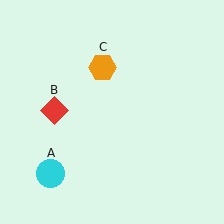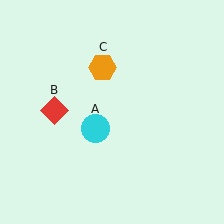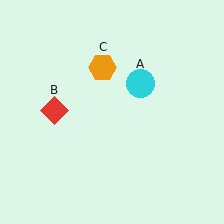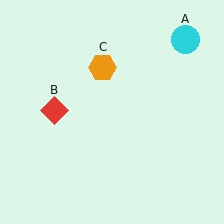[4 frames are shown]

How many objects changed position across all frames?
1 object changed position: cyan circle (object A).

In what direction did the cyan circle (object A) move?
The cyan circle (object A) moved up and to the right.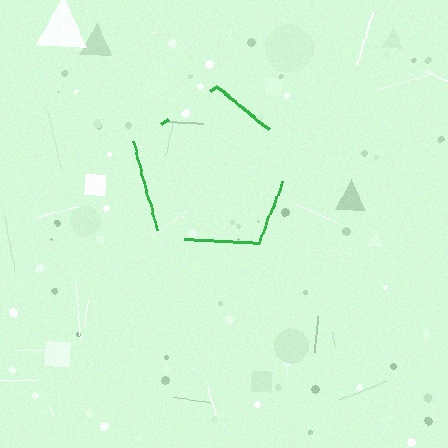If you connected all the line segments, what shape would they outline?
They would outline a pentagon.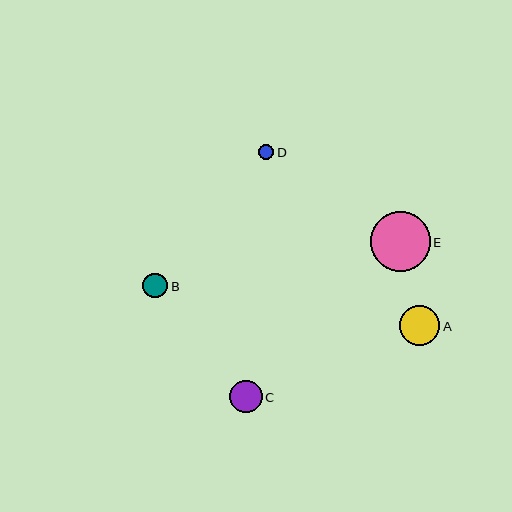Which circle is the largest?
Circle E is the largest with a size of approximately 60 pixels.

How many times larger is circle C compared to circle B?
Circle C is approximately 1.3 times the size of circle B.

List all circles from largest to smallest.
From largest to smallest: E, A, C, B, D.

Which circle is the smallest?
Circle D is the smallest with a size of approximately 15 pixels.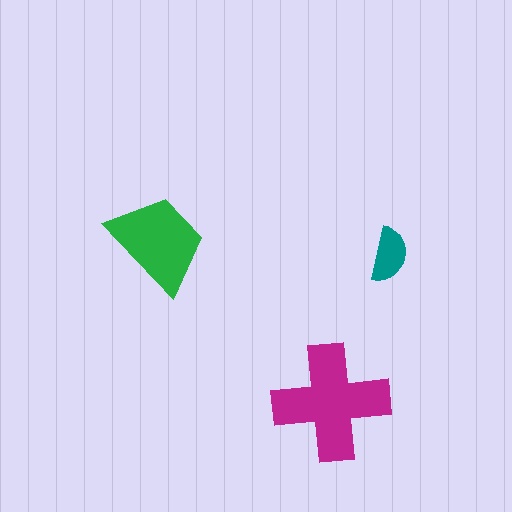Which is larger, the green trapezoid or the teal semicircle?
The green trapezoid.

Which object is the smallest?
The teal semicircle.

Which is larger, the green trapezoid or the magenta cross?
The magenta cross.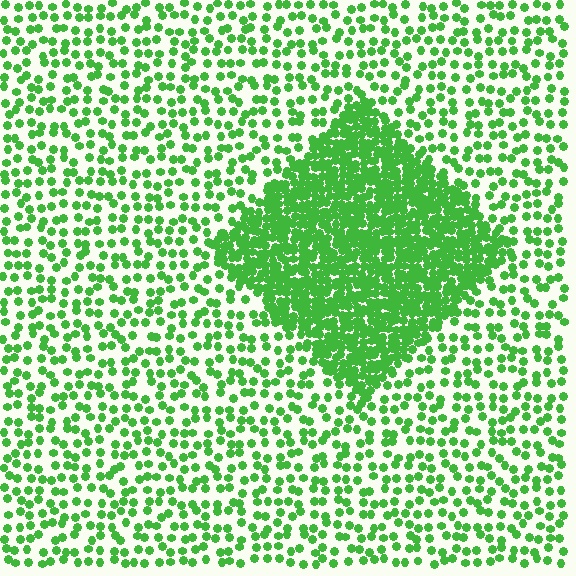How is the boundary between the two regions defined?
The boundary is defined by a change in element density (approximately 2.9x ratio). All elements are the same color, size, and shape.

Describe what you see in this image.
The image contains small green elements arranged at two different densities. A diamond-shaped region is visible where the elements are more densely packed than the surrounding area.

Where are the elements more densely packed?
The elements are more densely packed inside the diamond boundary.